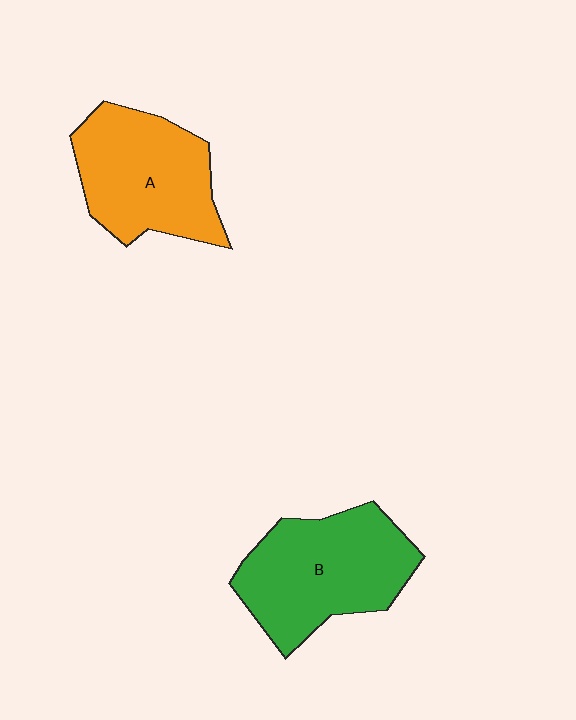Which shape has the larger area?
Shape B (green).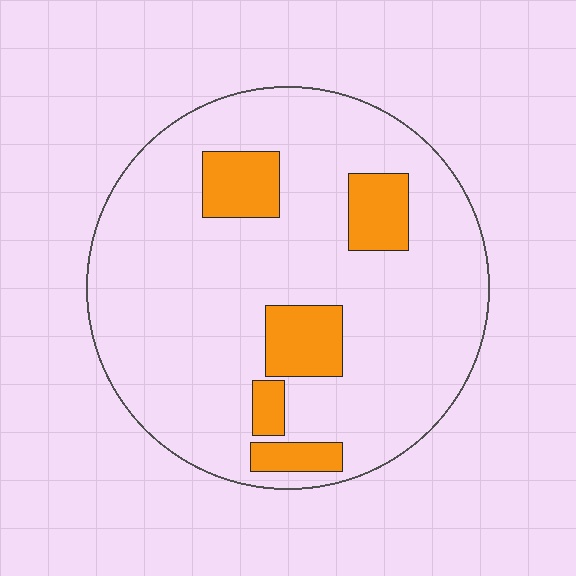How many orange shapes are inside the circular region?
5.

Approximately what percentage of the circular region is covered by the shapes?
Approximately 15%.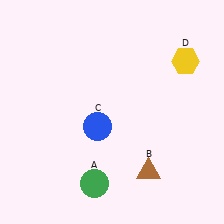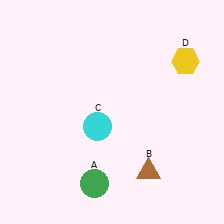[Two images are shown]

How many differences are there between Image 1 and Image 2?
There is 1 difference between the two images.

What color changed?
The circle (C) changed from blue in Image 1 to cyan in Image 2.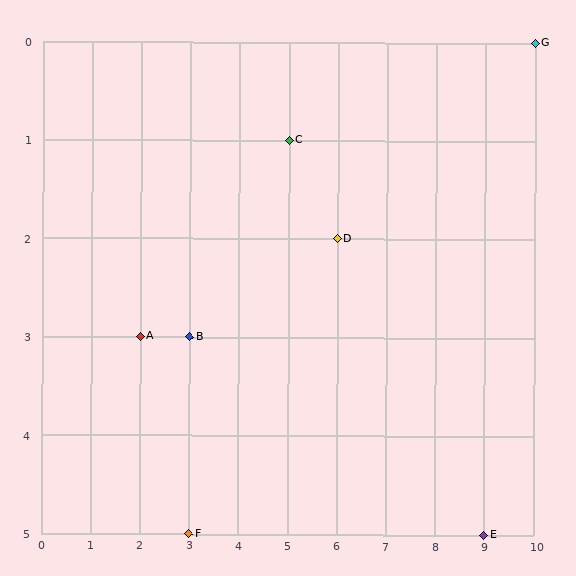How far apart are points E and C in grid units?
Points E and C are 4 columns and 4 rows apart (about 5.7 grid units diagonally).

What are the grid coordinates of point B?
Point B is at grid coordinates (3, 3).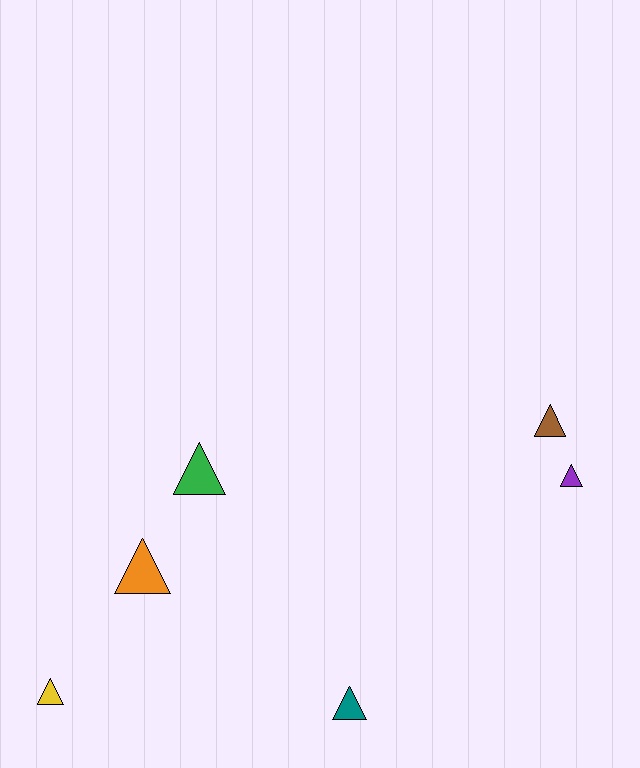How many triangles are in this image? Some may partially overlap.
There are 6 triangles.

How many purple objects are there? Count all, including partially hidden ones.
There is 1 purple object.